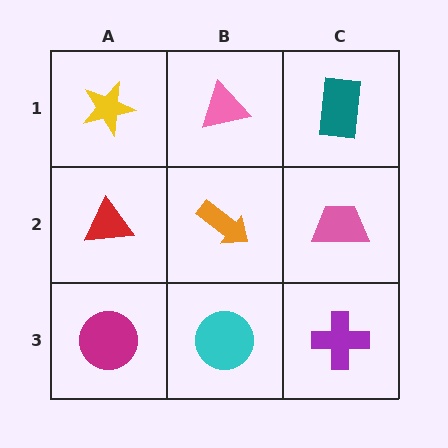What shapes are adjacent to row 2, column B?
A pink triangle (row 1, column B), a cyan circle (row 3, column B), a red triangle (row 2, column A), a pink trapezoid (row 2, column C).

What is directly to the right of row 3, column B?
A purple cross.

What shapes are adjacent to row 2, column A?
A yellow star (row 1, column A), a magenta circle (row 3, column A), an orange arrow (row 2, column B).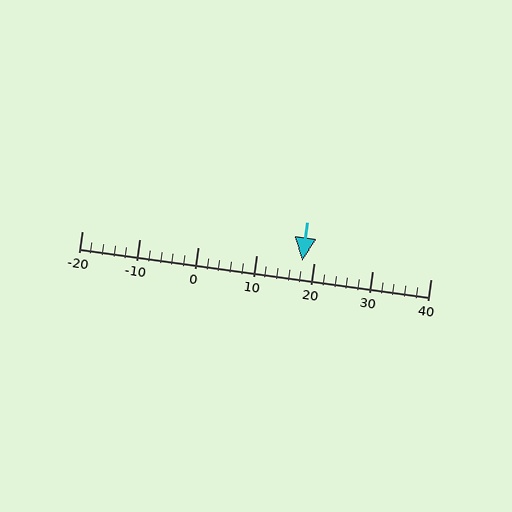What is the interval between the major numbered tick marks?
The major tick marks are spaced 10 units apart.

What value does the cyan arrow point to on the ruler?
The cyan arrow points to approximately 18.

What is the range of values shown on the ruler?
The ruler shows values from -20 to 40.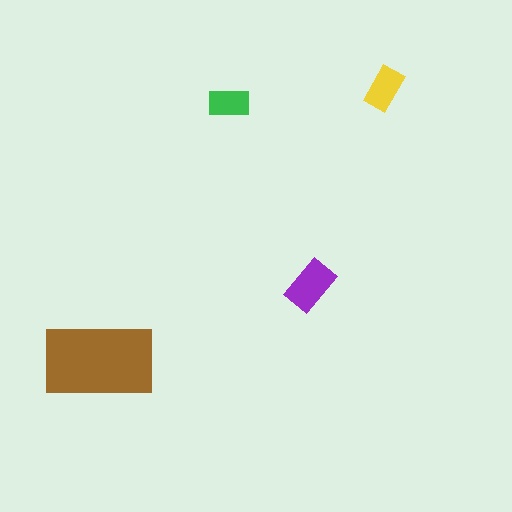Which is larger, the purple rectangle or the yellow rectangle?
The purple one.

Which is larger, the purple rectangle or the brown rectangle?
The brown one.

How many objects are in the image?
There are 4 objects in the image.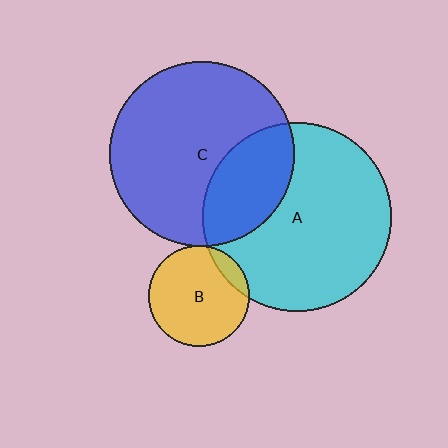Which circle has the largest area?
Circle A (cyan).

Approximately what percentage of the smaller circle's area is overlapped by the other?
Approximately 30%.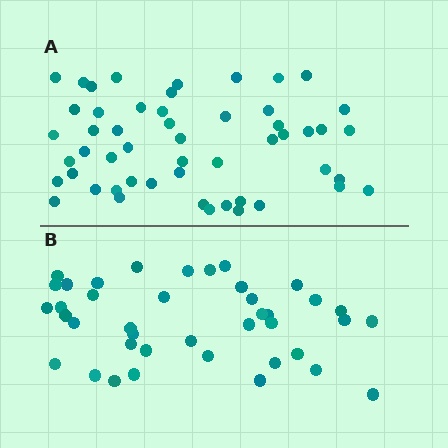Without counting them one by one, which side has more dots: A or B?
Region A (the top region) has more dots.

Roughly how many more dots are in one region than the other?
Region A has roughly 12 or so more dots than region B.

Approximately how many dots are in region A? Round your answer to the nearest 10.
About 50 dots. (The exact count is 52, which rounds to 50.)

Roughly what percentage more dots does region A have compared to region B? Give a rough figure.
About 30% more.